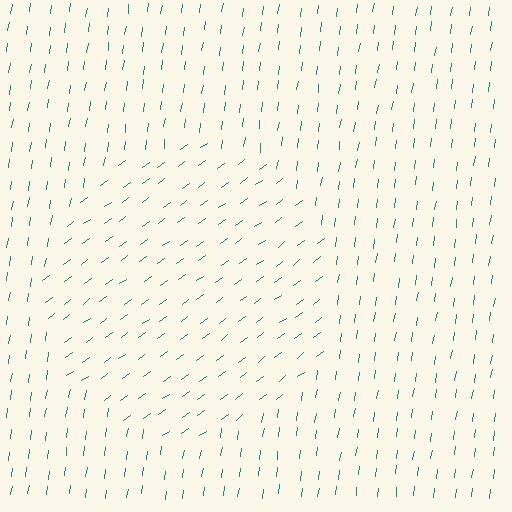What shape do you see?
I see a circle.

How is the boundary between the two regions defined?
The boundary is defined purely by a change in line orientation (approximately 45 degrees difference). All lines are the same color and thickness.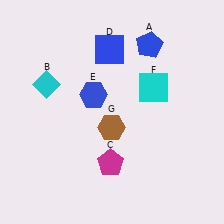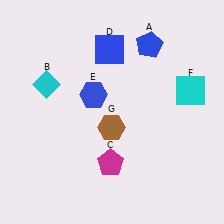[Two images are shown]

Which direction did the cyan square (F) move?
The cyan square (F) moved right.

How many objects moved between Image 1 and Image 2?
1 object moved between the two images.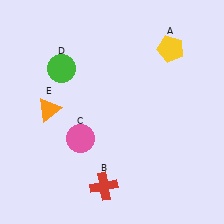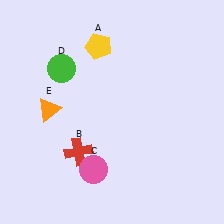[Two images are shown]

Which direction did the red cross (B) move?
The red cross (B) moved up.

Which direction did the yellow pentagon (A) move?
The yellow pentagon (A) moved left.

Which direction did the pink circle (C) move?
The pink circle (C) moved down.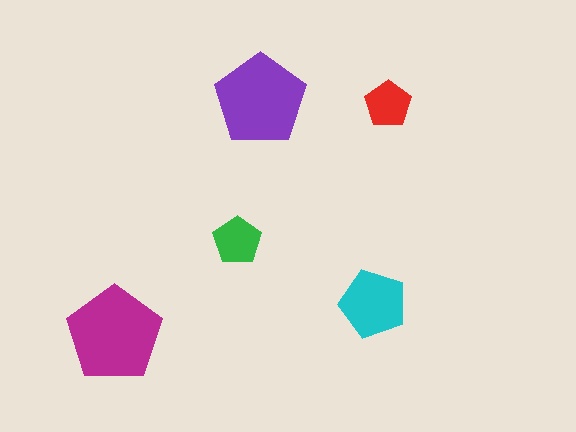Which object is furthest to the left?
The magenta pentagon is leftmost.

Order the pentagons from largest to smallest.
the magenta one, the purple one, the cyan one, the green one, the red one.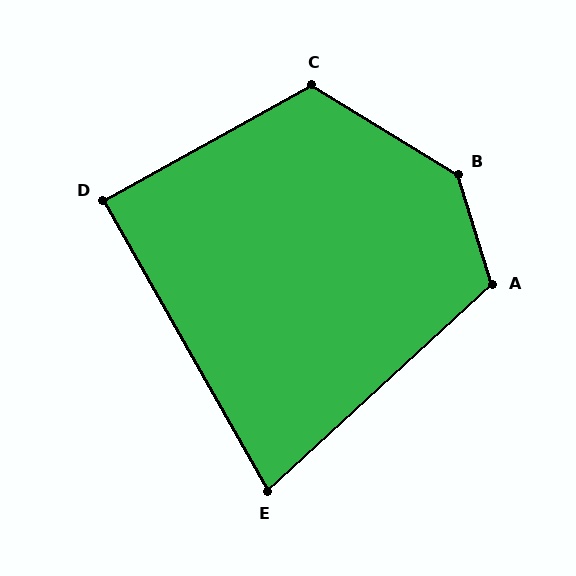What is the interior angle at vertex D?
Approximately 90 degrees (approximately right).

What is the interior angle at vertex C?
Approximately 119 degrees (obtuse).